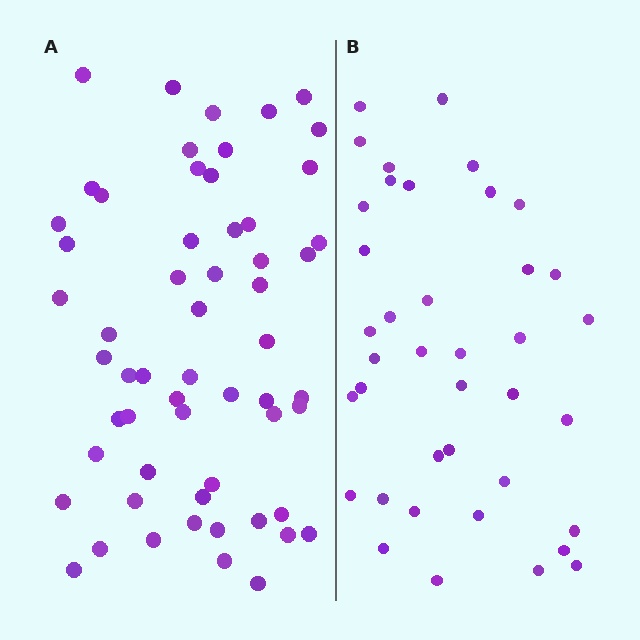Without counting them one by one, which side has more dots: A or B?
Region A (the left region) has more dots.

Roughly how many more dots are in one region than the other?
Region A has approximately 20 more dots than region B.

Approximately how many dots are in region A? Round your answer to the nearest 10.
About 60 dots. (The exact count is 58, which rounds to 60.)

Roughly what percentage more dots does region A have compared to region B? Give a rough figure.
About 50% more.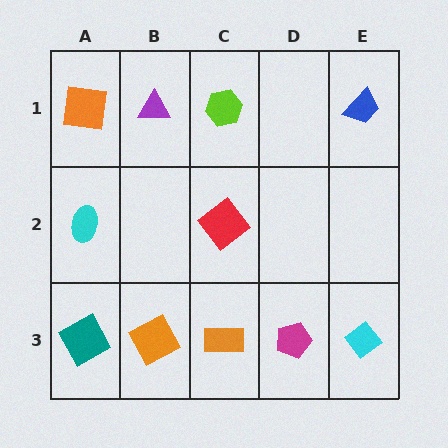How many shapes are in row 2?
2 shapes.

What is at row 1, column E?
A blue trapezoid.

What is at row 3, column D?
A magenta pentagon.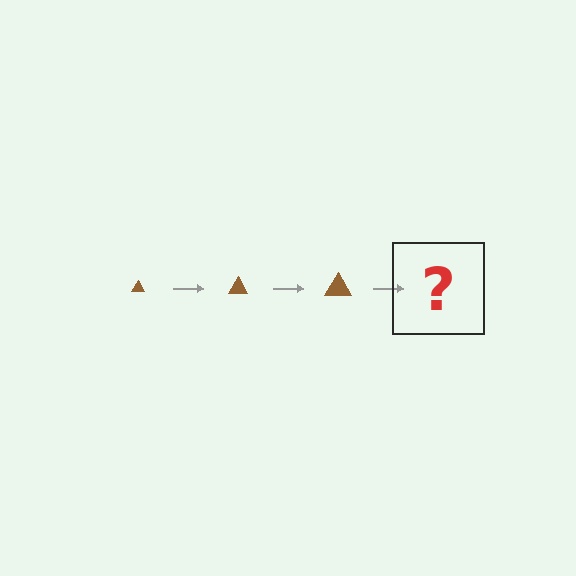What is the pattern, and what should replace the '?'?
The pattern is that the triangle gets progressively larger each step. The '?' should be a brown triangle, larger than the previous one.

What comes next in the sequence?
The next element should be a brown triangle, larger than the previous one.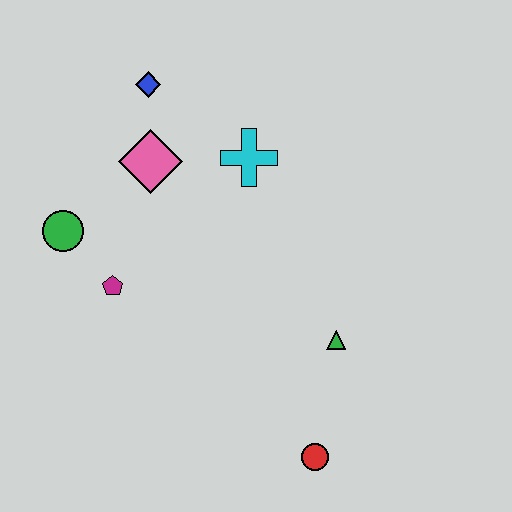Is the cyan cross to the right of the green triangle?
No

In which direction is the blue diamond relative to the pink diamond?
The blue diamond is above the pink diamond.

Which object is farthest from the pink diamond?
The red circle is farthest from the pink diamond.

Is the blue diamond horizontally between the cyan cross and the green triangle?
No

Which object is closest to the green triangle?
The red circle is closest to the green triangle.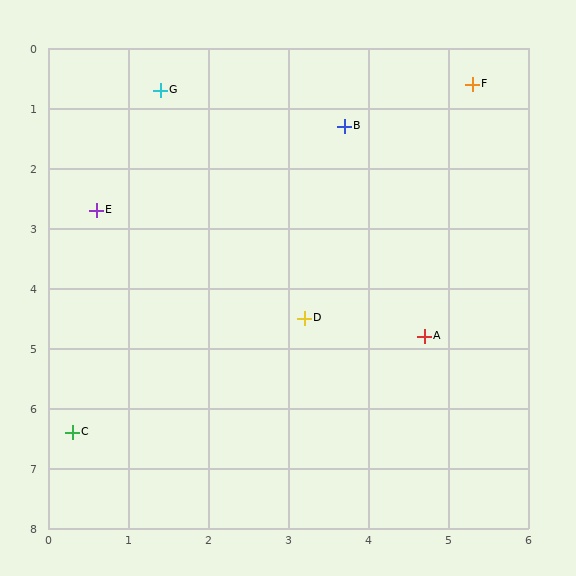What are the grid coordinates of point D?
Point D is at approximately (3.2, 4.5).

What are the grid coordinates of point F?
Point F is at approximately (5.3, 0.6).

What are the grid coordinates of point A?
Point A is at approximately (4.7, 4.8).